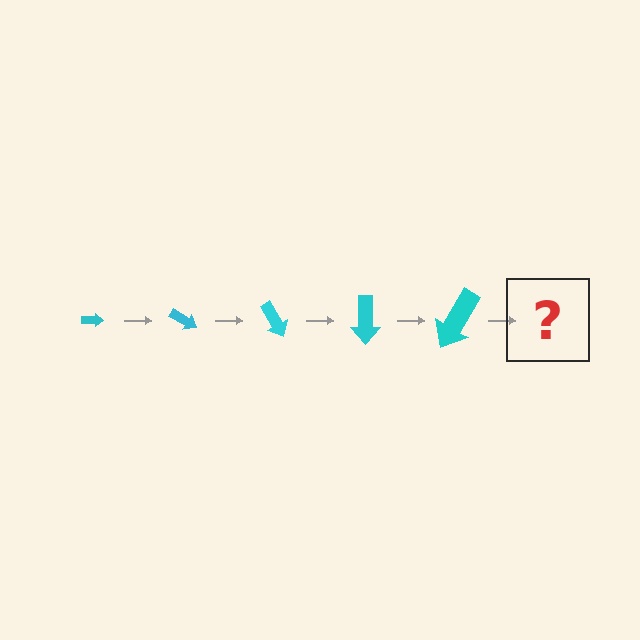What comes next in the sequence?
The next element should be an arrow, larger than the previous one and rotated 150 degrees from the start.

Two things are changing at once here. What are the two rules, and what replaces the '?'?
The two rules are that the arrow grows larger each step and it rotates 30 degrees each step. The '?' should be an arrow, larger than the previous one and rotated 150 degrees from the start.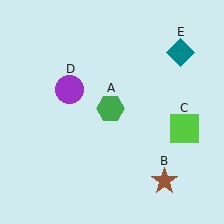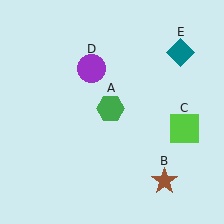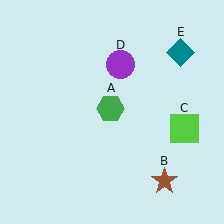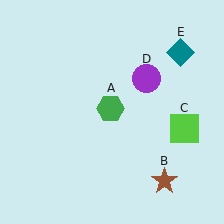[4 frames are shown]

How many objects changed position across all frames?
1 object changed position: purple circle (object D).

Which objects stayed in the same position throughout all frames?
Green hexagon (object A) and brown star (object B) and lime square (object C) and teal diamond (object E) remained stationary.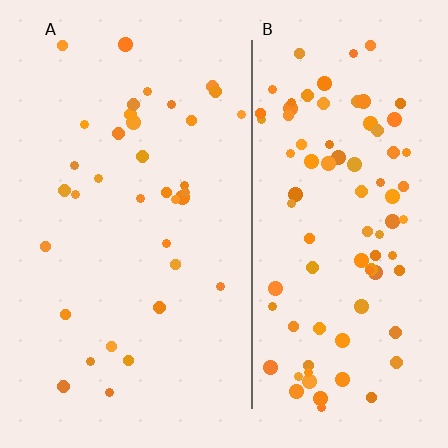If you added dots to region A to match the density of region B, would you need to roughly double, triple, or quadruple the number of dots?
Approximately double.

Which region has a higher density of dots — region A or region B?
B (the right).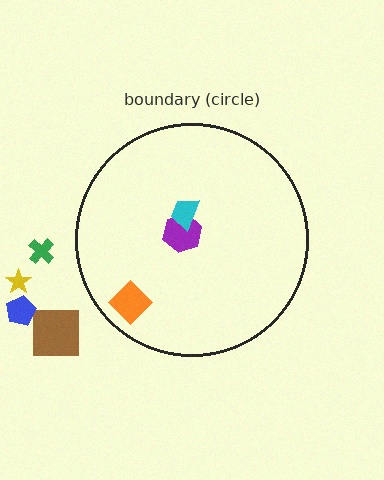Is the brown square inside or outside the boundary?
Outside.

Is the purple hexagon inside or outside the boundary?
Inside.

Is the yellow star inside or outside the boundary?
Outside.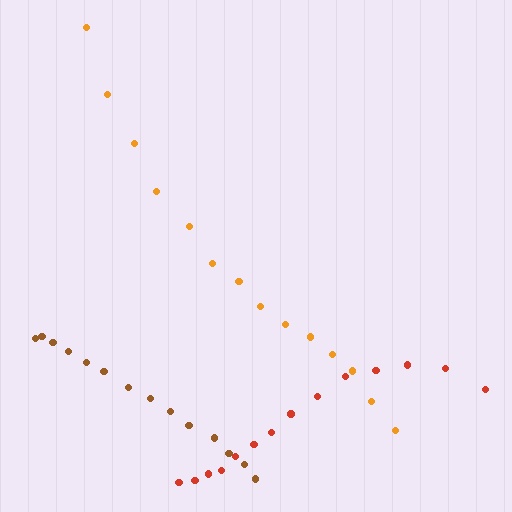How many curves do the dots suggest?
There are 3 distinct paths.